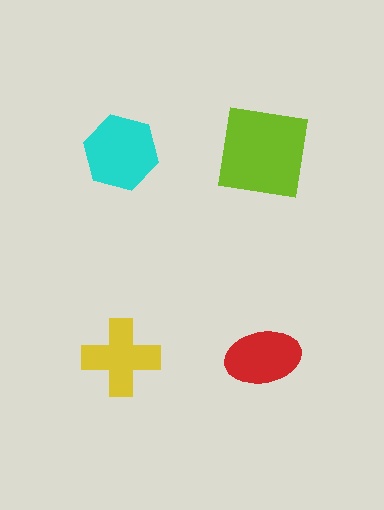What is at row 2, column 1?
A yellow cross.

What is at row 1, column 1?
A cyan hexagon.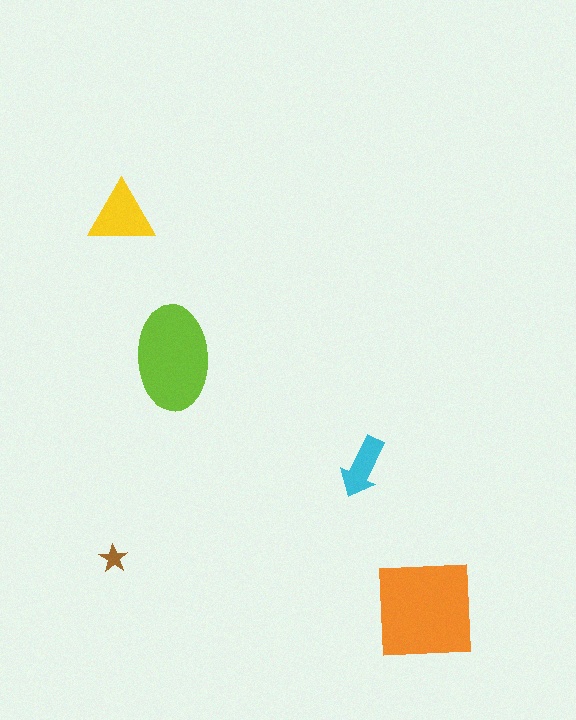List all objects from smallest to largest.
The brown star, the cyan arrow, the yellow triangle, the lime ellipse, the orange square.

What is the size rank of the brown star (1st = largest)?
5th.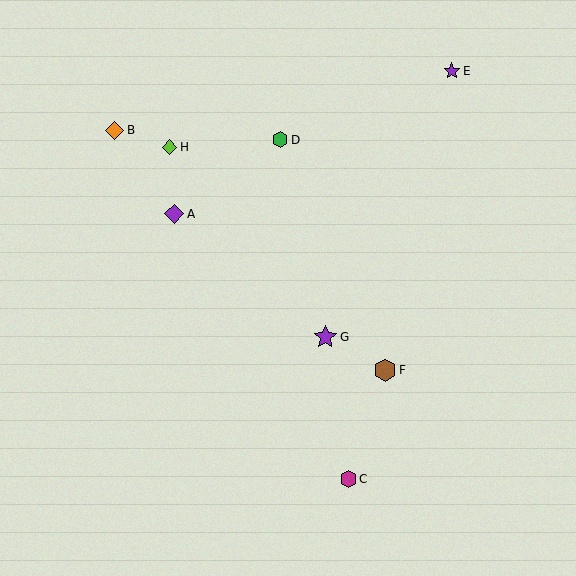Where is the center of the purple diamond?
The center of the purple diamond is at (174, 214).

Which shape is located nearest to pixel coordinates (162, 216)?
The purple diamond (labeled A) at (174, 214) is nearest to that location.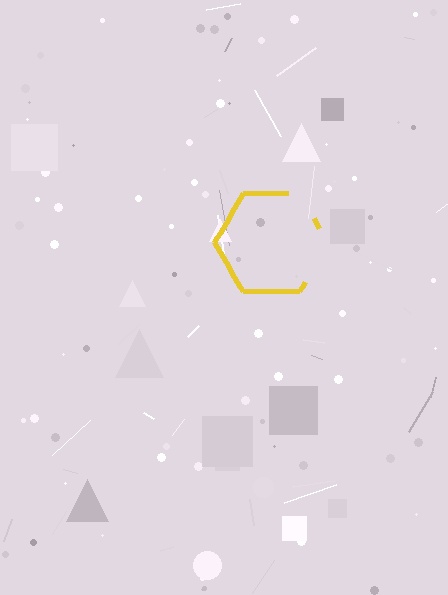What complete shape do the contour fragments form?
The contour fragments form a hexagon.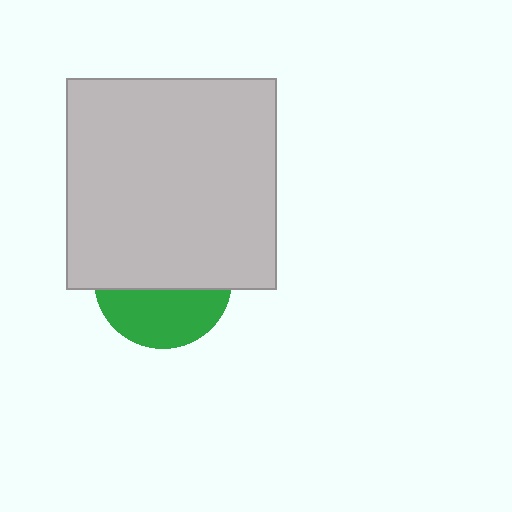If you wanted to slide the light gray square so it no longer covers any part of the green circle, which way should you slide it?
Slide it up — that is the most direct way to separate the two shapes.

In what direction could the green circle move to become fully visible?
The green circle could move down. That would shift it out from behind the light gray square entirely.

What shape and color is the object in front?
The object in front is a light gray square.